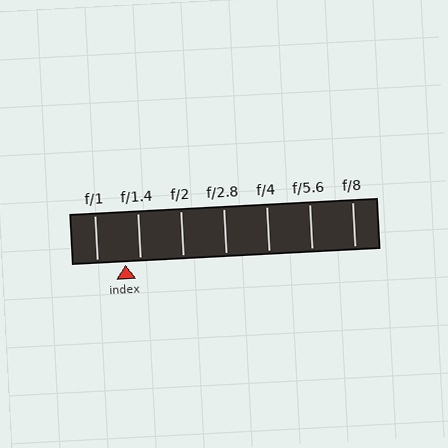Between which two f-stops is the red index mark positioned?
The index mark is between f/1 and f/1.4.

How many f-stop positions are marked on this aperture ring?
There are 7 f-stop positions marked.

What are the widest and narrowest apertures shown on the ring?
The widest aperture shown is f/1 and the narrowest is f/8.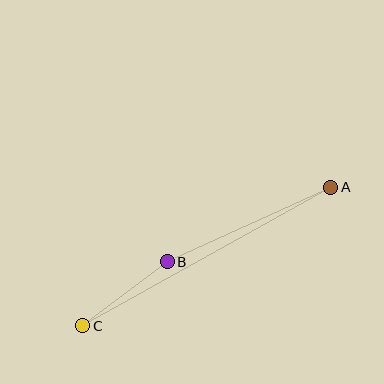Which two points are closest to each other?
Points B and C are closest to each other.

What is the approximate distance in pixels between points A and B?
The distance between A and B is approximately 180 pixels.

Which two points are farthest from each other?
Points A and C are farthest from each other.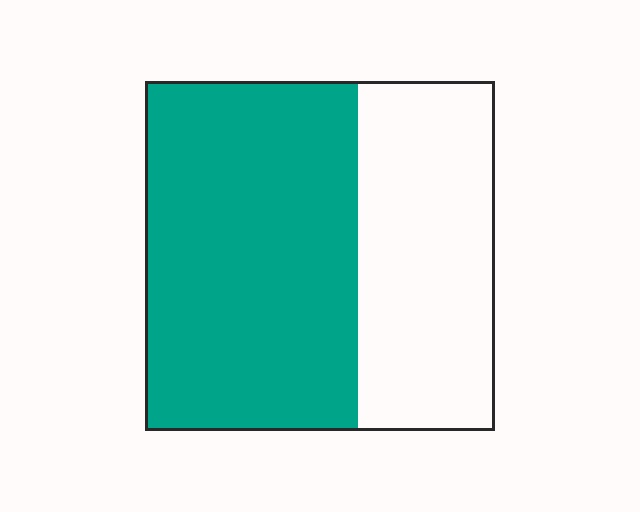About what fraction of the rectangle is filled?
About three fifths (3/5).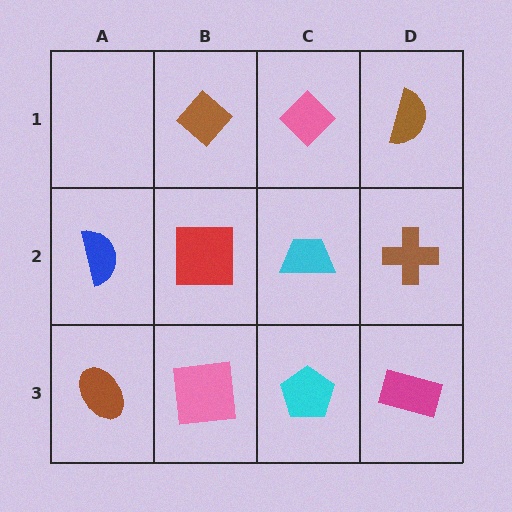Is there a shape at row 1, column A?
No, that cell is empty.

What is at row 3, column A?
A brown ellipse.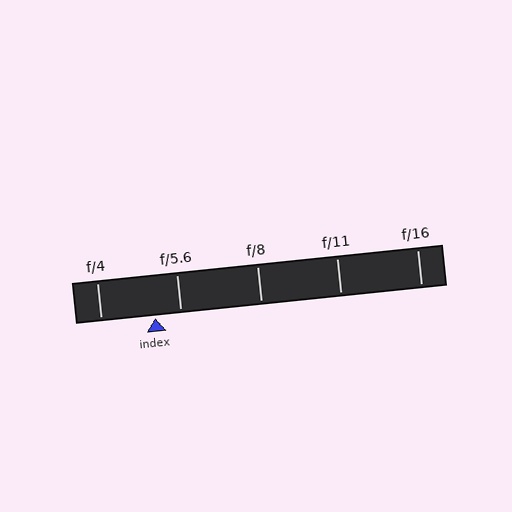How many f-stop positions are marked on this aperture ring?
There are 5 f-stop positions marked.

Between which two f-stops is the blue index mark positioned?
The index mark is between f/4 and f/5.6.